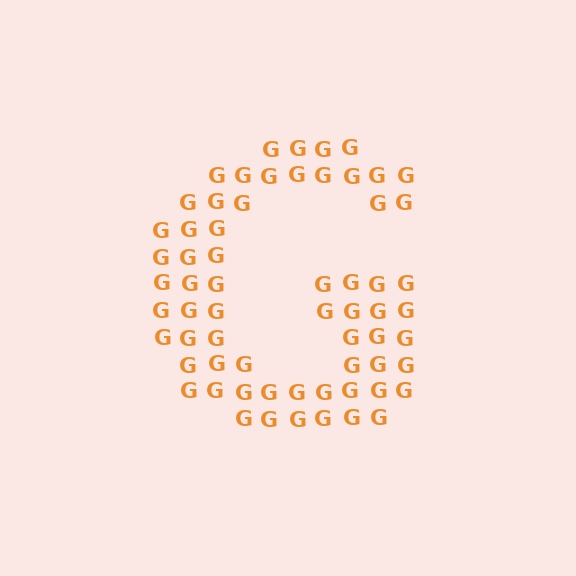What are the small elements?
The small elements are letter G's.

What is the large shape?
The large shape is the letter G.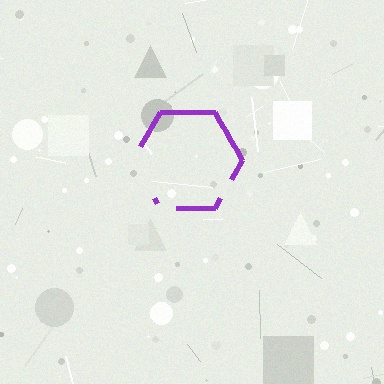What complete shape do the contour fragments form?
The contour fragments form a hexagon.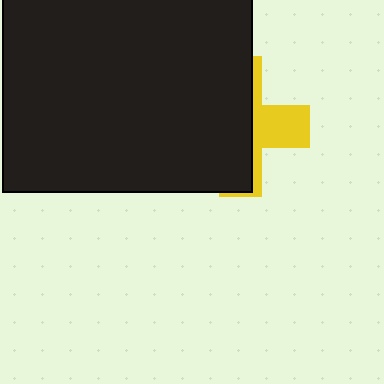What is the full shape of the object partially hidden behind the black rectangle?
The partially hidden object is a yellow cross.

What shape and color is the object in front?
The object in front is a black rectangle.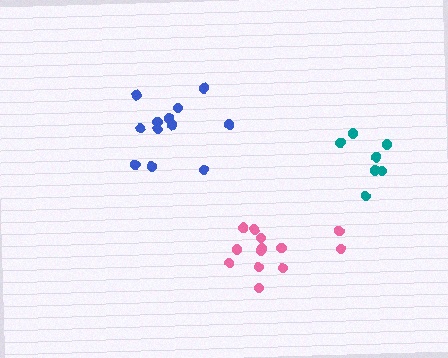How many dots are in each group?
Group 1: 7 dots, Group 2: 12 dots, Group 3: 13 dots (32 total).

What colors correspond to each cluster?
The clusters are colored: teal, blue, pink.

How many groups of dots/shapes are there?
There are 3 groups.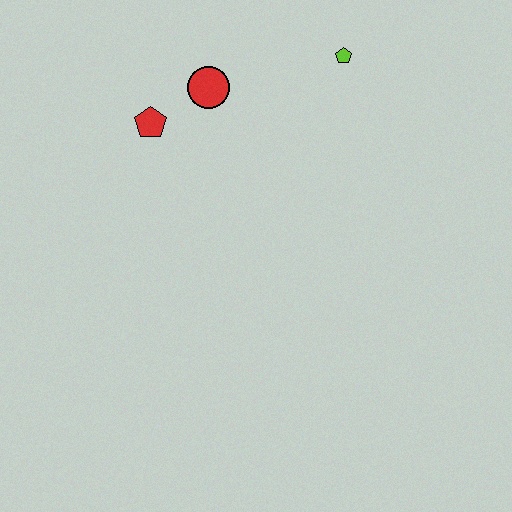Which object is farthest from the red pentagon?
The lime pentagon is farthest from the red pentagon.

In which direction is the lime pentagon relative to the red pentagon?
The lime pentagon is to the right of the red pentagon.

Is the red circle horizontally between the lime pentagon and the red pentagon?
Yes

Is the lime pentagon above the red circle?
Yes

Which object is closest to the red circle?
The red pentagon is closest to the red circle.